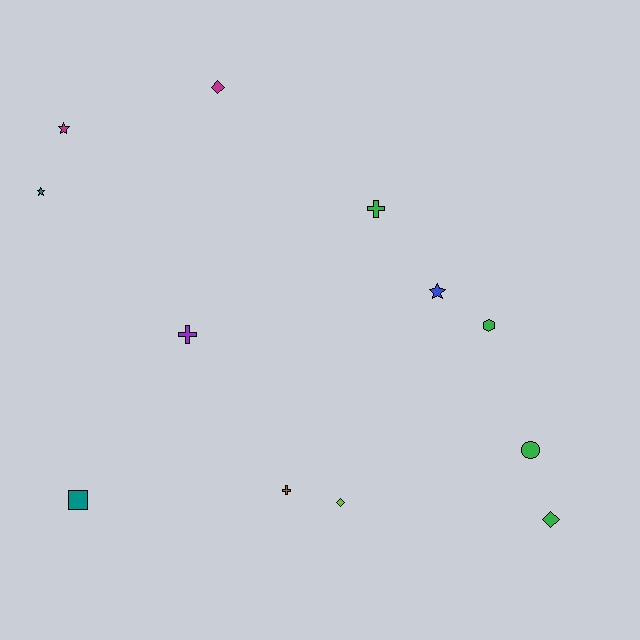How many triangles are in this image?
There are no triangles.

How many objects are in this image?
There are 12 objects.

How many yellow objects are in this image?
There are no yellow objects.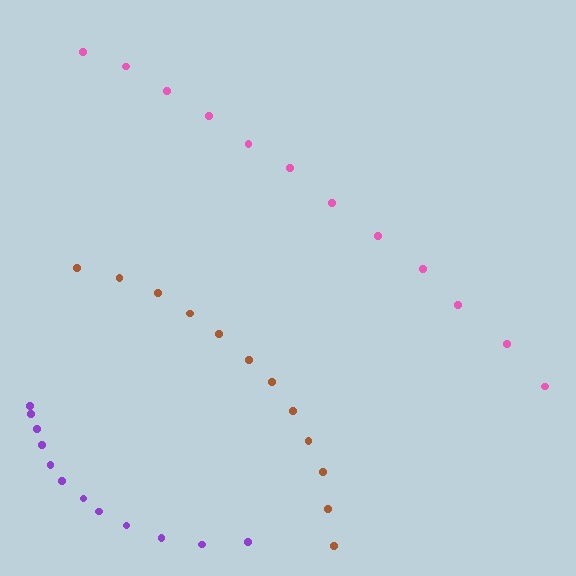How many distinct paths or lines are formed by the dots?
There are 3 distinct paths.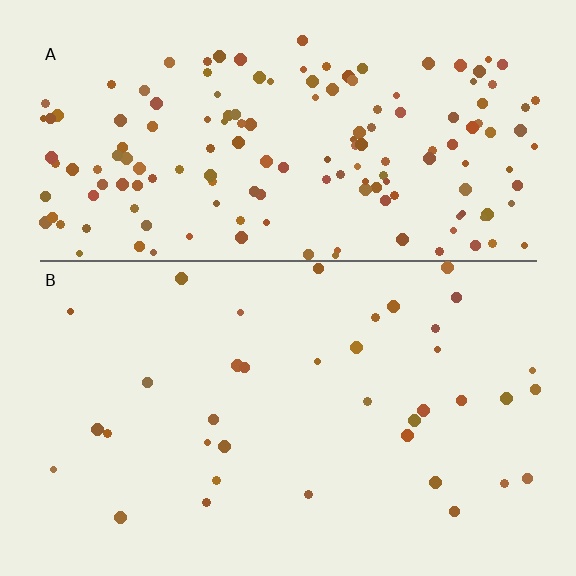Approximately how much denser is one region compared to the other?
Approximately 4.3× — region A over region B.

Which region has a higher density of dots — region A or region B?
A (the top).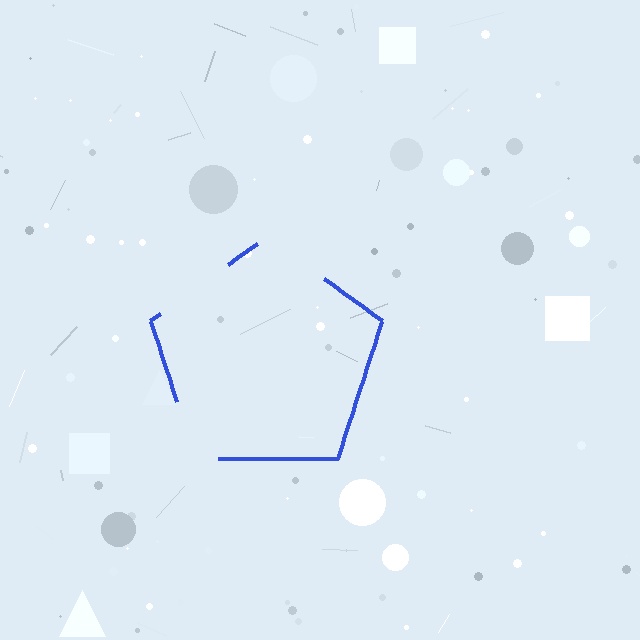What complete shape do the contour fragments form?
The contour fragments form a pentagon.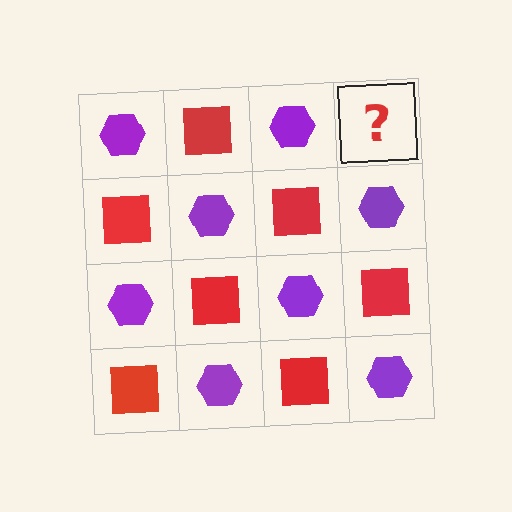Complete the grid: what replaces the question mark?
The question mark should be replaced with a red square.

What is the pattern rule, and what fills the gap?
The rule is that it alternates purple hexagon and red square in a checkerboard pattern. The gap should be filled with a red square.